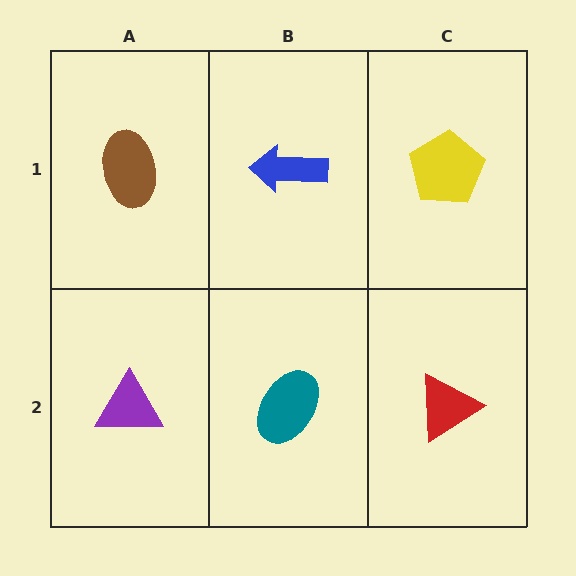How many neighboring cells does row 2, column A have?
2.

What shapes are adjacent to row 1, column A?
A purple triangle (row 2, column A), a blue arrow (row 1, column B).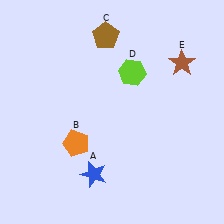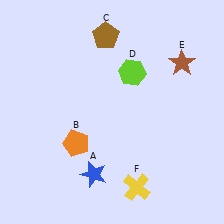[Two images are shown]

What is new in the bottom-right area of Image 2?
A yellow cross (F) was added in the bottom-right area of Image 2.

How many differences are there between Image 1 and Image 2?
There is 1 difference between the two images.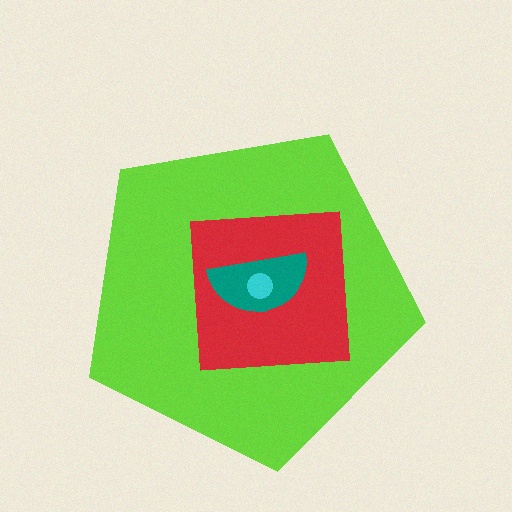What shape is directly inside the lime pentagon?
The red square.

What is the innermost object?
The cyan circle.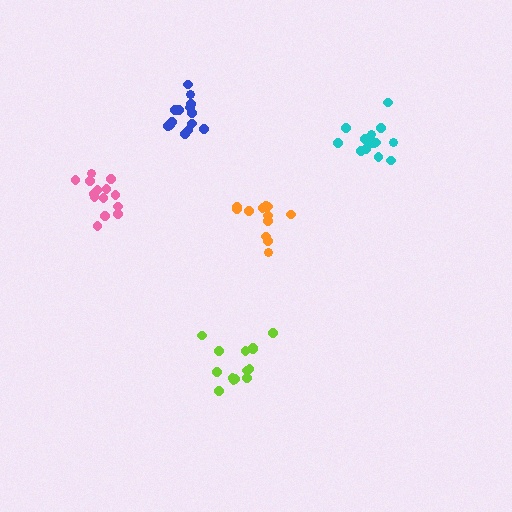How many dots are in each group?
Group 1: 14 dots, Group 2: 15 dots, Group 3: 14 dots, Group 4: 13 dots, Group 5: 14 dots (70 total).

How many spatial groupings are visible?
There are 5 spatial groupings.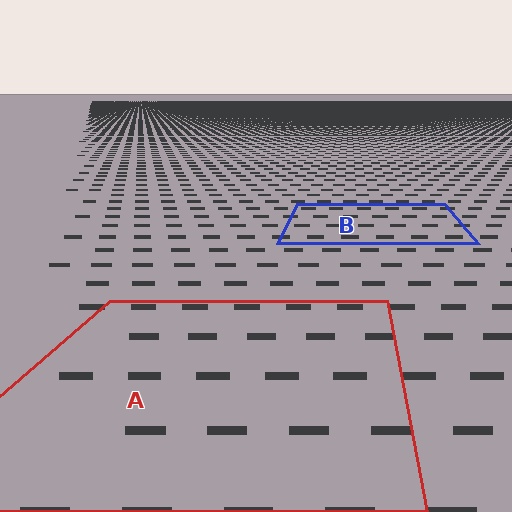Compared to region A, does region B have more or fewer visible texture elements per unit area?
Region B has more texture elements per unit area — they are packed more densely because it is farther away.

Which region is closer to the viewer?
Region A is closer. The texture elements there are larger and more spread out.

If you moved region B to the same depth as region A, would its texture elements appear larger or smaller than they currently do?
They would appear larger. At a closer depth, the same texture elements are projected at a bigger on-screen size.